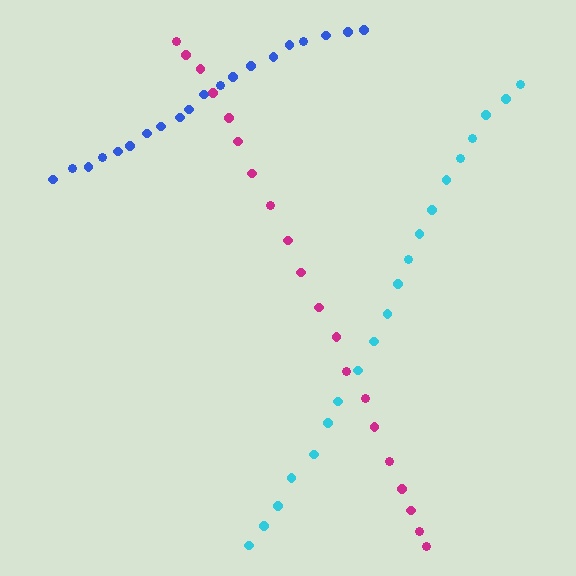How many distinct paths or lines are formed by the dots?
There are 3 distinct paths.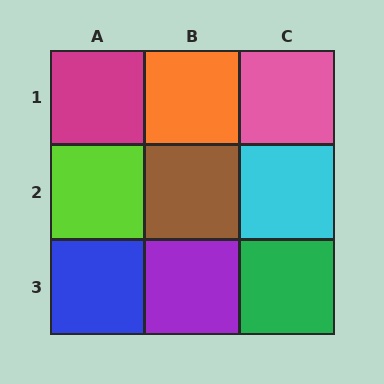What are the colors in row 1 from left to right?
Magenta, orange, pink.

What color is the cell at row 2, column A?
Lime.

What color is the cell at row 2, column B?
Brown.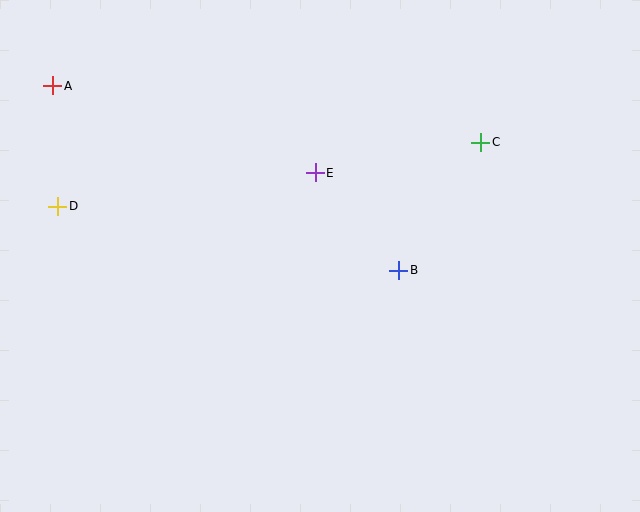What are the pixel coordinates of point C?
Point C is at (481, 142).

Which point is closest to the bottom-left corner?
Point D is closest to the bottom-left corner.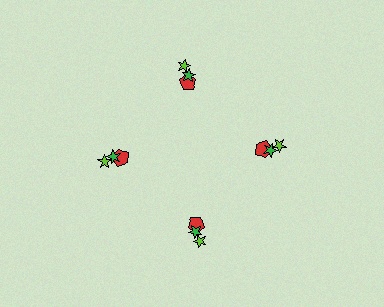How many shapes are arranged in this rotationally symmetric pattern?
There are 12 shapes, arranged in 4 groups of 3.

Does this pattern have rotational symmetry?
Yes, this pattern has 4-fold rotational symmetry. It looks the same after rotating 90 degrees around the center.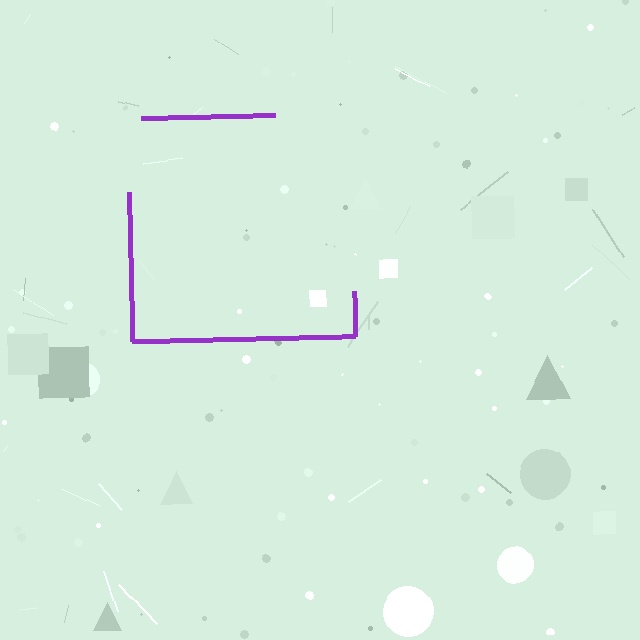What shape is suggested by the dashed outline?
The dashed outline suggests a square.